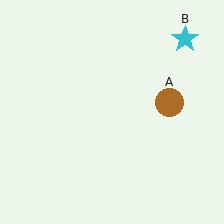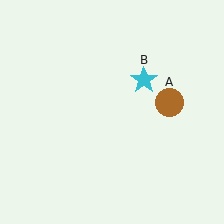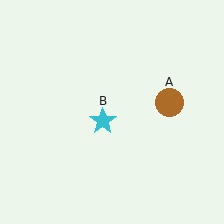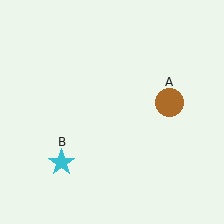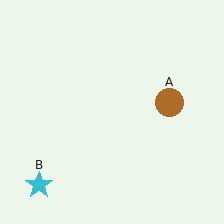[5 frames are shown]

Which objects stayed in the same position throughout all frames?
Brown circle (object A) remained stationary.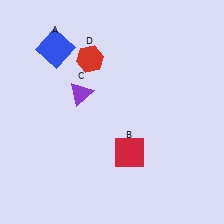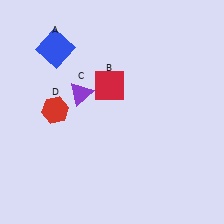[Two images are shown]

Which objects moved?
The objects that moved are: the red square (B), the red hexagon (D).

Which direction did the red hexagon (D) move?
The red hexagon (D) moved down.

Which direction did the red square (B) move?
The red square (B) moved up.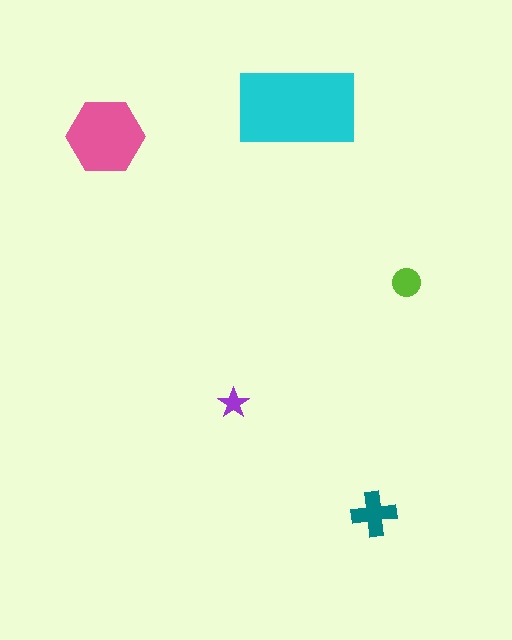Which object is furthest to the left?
The pink hexagon is leftmost.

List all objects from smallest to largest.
The purple star, the lime circle, the teal cross, the pink hexagon, the cyan rectangle.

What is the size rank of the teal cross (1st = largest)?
3rd.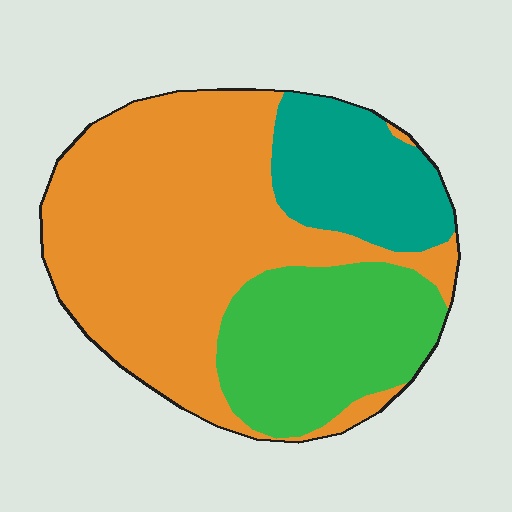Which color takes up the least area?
Teal, at roughly 20%.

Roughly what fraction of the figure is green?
Green takes up about one quarter (1/4) of the figure.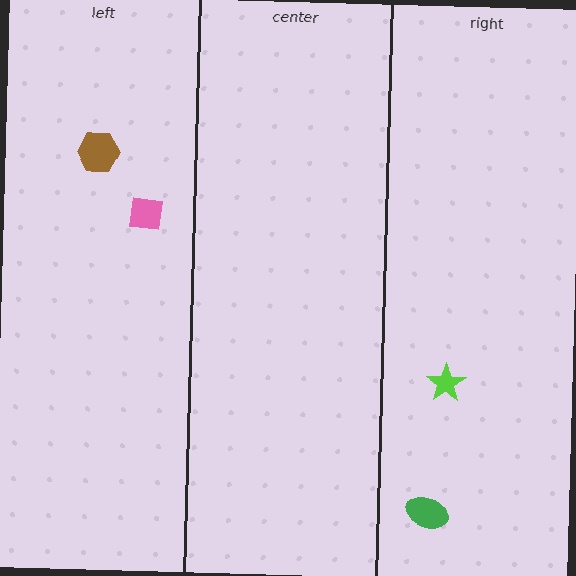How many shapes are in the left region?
2.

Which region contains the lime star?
The right region.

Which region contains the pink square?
The left region.